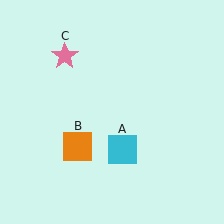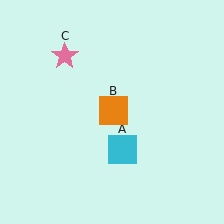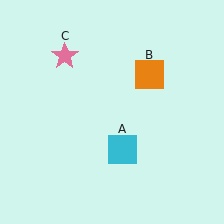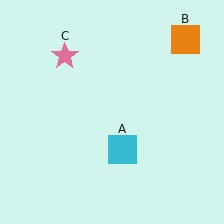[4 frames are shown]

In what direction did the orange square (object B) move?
The orange square (object B) moved up and to the right.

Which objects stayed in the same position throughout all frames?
Cyan square (object A) and pink star (object C) remained stationary.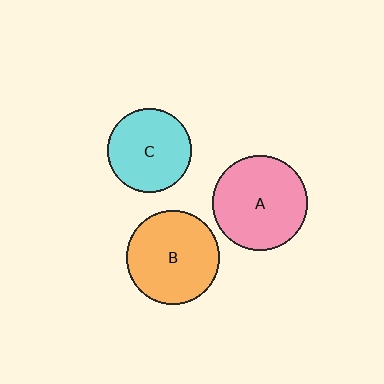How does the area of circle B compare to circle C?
Approximately 1.2 times.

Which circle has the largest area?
Circle A (pink).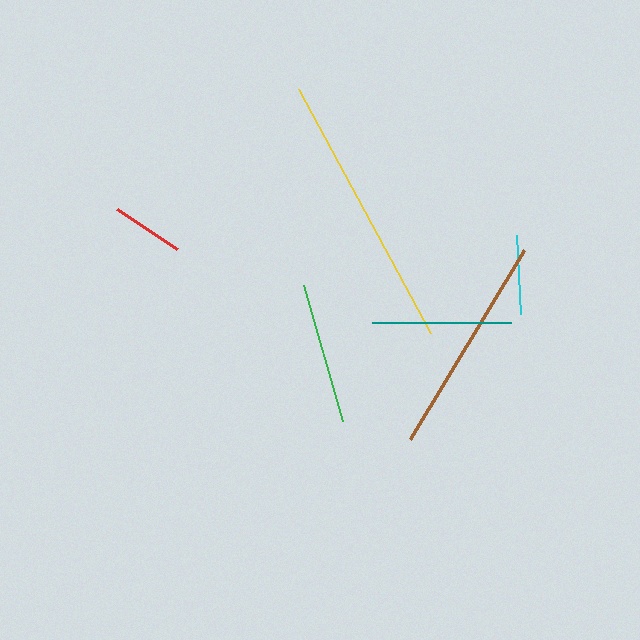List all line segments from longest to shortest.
From longest to shortest: yellow, brown, green, teal, cyan, red.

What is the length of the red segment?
The red segment is approximately 72 pixels long.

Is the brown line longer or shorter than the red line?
The brown line is longer than the red line.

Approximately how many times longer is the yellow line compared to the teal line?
The yellow line is approximately 2.0 times the length of the teal line.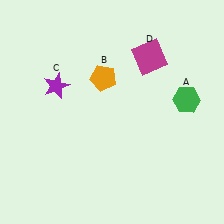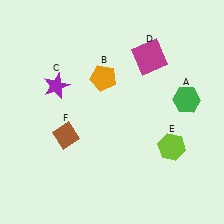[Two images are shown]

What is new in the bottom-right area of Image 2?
A lime hexagon (E) was added in the bottom-right area of Image 2.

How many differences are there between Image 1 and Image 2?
There are 2 differences between the two images.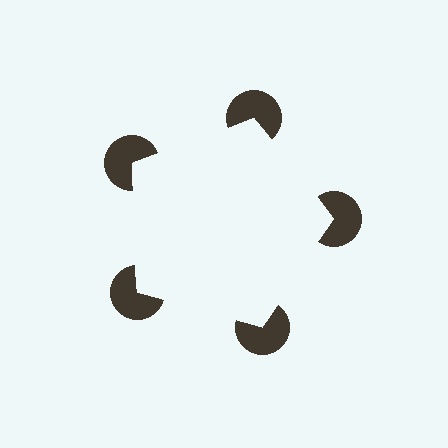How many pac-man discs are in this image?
There are 5 — one at each vertex of the illusory pentagon.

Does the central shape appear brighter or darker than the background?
It typically appears slightly brighter than the background, even though no actual brightness change is drawn.